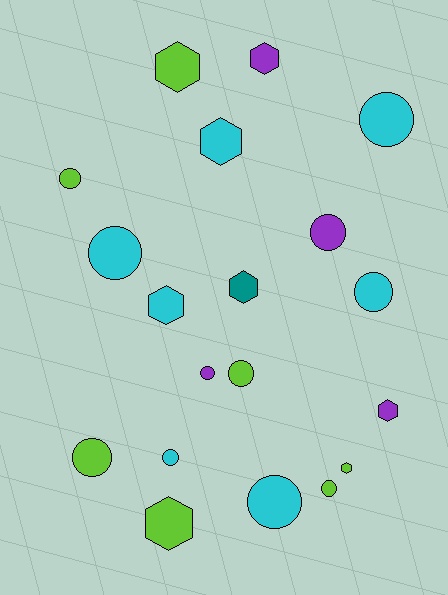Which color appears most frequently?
Cyan, with 7 objects.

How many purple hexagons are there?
There are 2 purple hexagons.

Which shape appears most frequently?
Circle, with 11 objects.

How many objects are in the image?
There are 19 objects.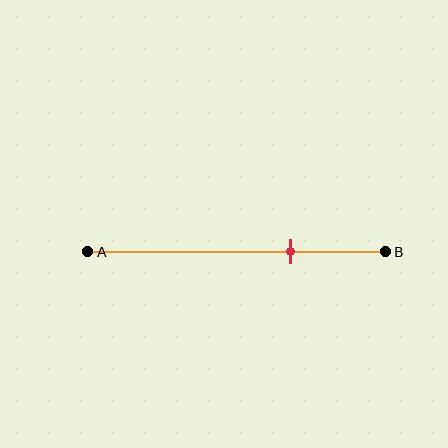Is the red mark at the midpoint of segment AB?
No, the mark is at about 70% from A, not at the 50% midpoint.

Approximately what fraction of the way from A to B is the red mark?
The red mark is approximately 70% of the way from A to B.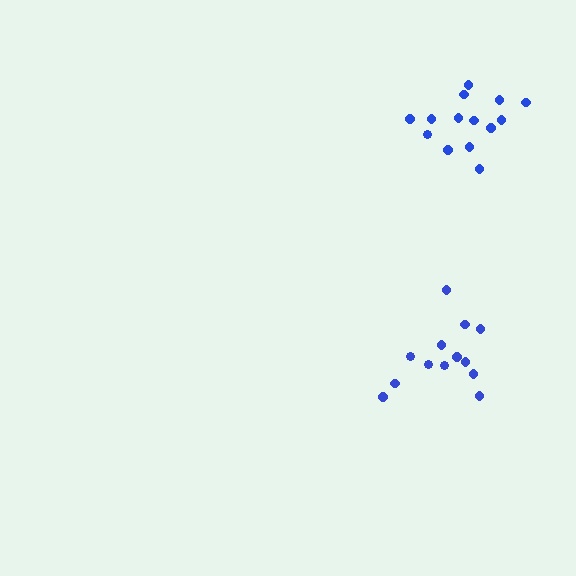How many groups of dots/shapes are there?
There are 2 groups.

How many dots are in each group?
Group 1: 14 dots, Group 2: 13 dots (27 total).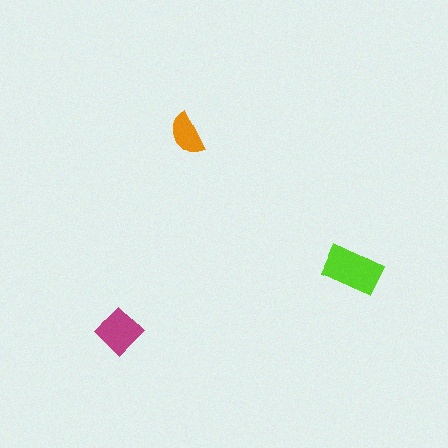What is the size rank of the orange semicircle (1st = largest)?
3rd.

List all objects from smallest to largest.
The orange semicircle, the magenta diamond, the lime rectangle.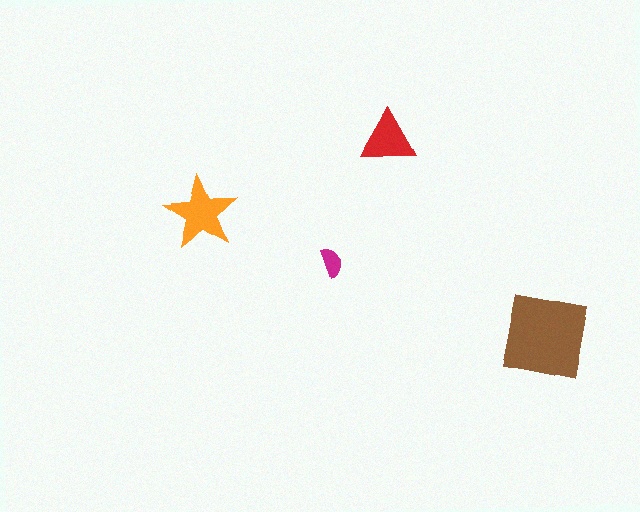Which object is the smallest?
The magenta semicircle.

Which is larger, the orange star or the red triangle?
The orange star.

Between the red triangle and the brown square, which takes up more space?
The brown square.